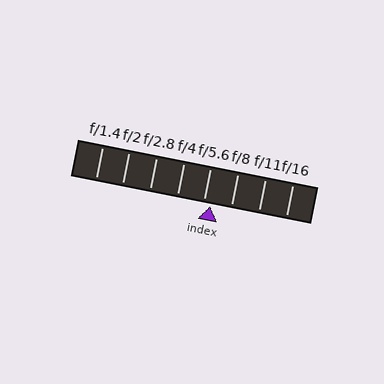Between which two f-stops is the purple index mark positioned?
The index mark is between f/5.6 and f/8.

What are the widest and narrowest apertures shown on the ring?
The widest aperture shown is f/1.4 and the narrowest is f/16.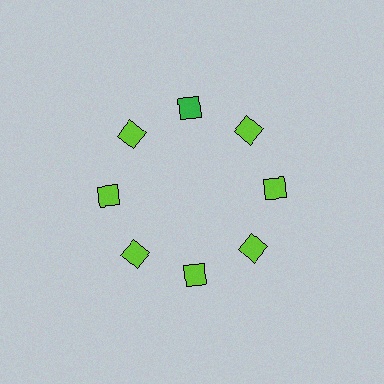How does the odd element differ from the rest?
It has a different color: green instead of lime.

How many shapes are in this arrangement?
There are 8 shapes arranged in a ring pattern.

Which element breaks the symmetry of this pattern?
The green square at roughly the 12 o'clock position breaks the symmetry. All other shapes are lime squares.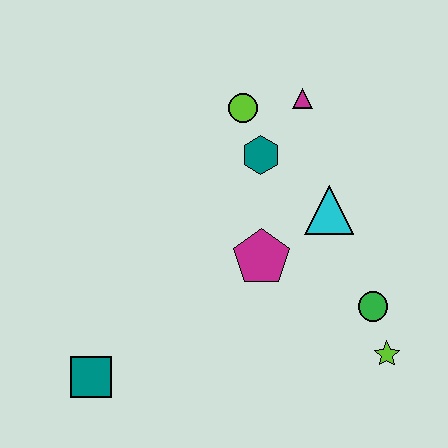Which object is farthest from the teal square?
The magenta triangle is farthest from the teal square.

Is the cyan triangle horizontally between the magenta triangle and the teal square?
No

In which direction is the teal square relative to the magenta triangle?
The teal square is below the magenta triangle.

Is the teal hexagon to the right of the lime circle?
Yes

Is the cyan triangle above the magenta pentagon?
Yes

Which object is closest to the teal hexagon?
The lime circle is closest to the teal hexagon.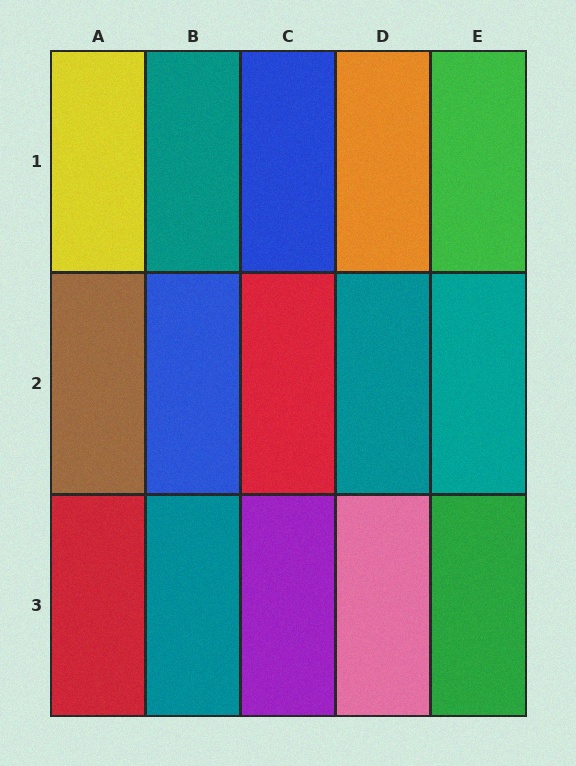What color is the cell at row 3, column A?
Red.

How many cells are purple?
1 cell is purple.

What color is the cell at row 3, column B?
Teal.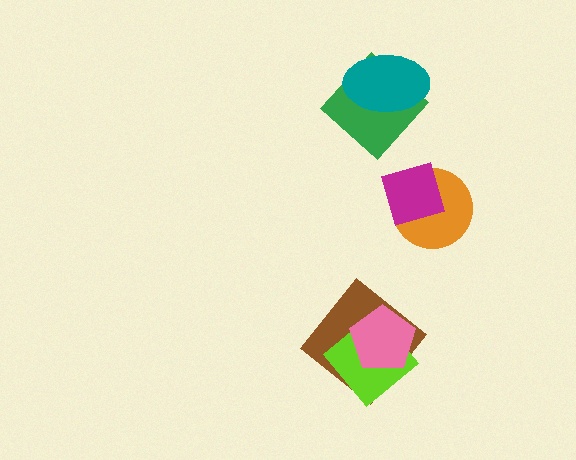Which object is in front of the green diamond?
The teal ellipse is in front of the green diamond.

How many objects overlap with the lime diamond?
2 objects overlap with the lime diamond.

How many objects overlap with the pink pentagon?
2 objects overlap with the pink pentagon.